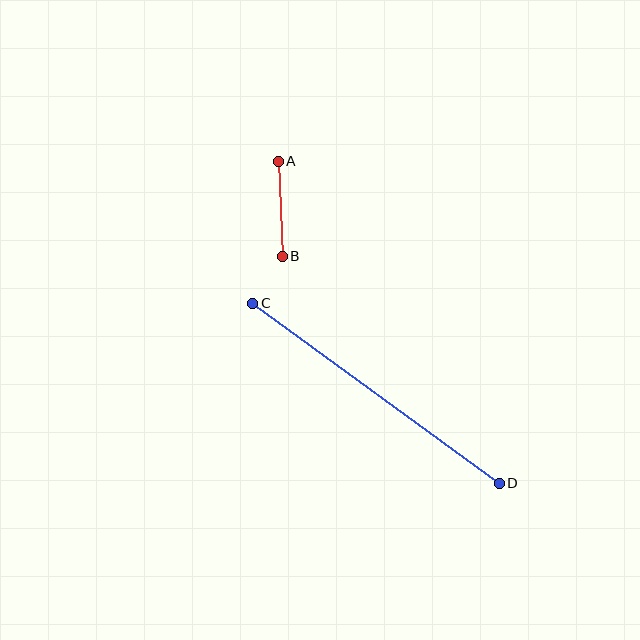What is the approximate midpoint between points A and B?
The midpoint is at approximately (280, 209) pixels.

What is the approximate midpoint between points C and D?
The midpoint is at approximately (376, 393) pixels.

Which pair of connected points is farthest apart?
Points C and D are farthest apart.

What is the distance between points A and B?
The distance is approximately 95 pixels.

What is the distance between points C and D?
The distance is approximately 305 pixels.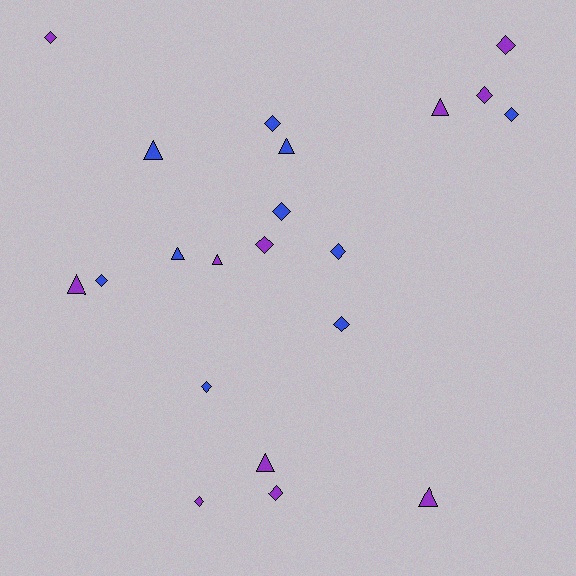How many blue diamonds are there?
There are 7 blue diamonds.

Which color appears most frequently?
Purple, with 11 objects.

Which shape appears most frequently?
Diamond, with 13 objects.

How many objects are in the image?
There are 21 objects.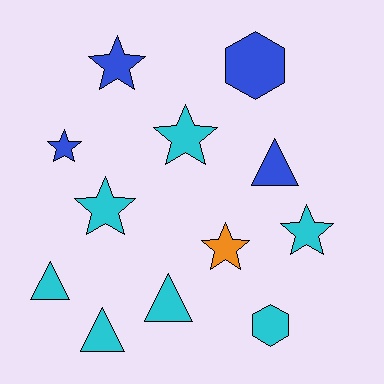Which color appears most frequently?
Cyan, with 7 objects.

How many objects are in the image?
There are 12 objects.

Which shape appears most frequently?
Star, with 6 objects.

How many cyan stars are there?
There are 3 cyan stars.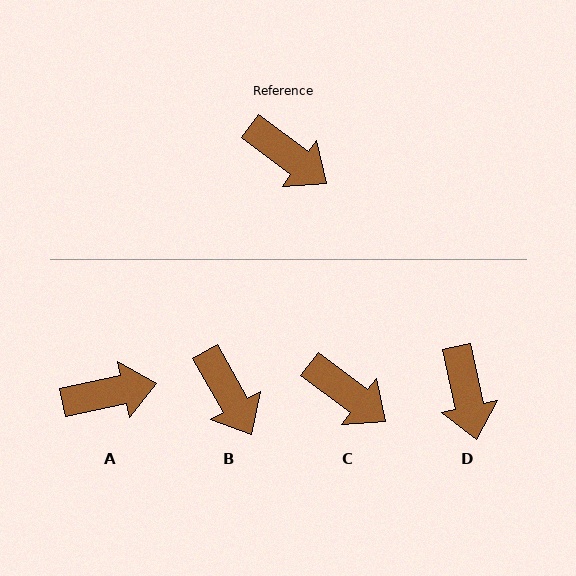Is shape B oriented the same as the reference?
No, it is off by about 24 degrees.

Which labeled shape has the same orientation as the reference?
C.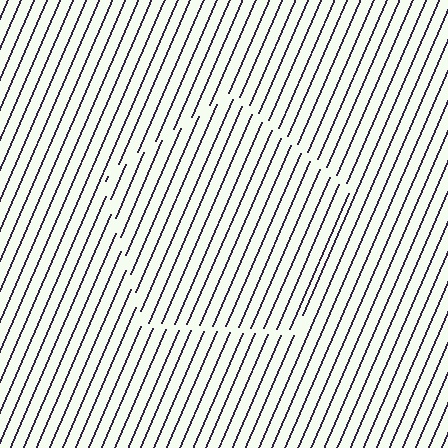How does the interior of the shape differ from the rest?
The interior of the shape contains the same grating, shifted by half a period — the contour is defined by the phase discontinuity where line-ends from the inner and outer gratings abut.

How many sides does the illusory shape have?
5 sides — the line-ends trace a pentagon.